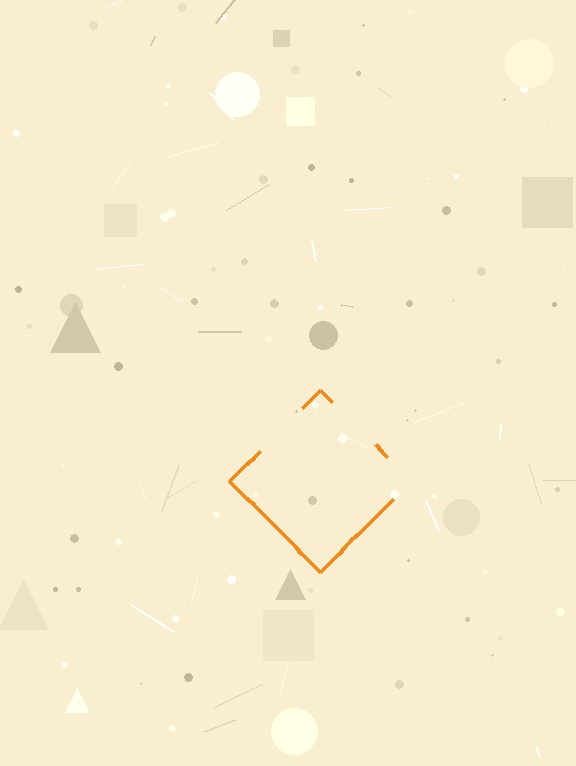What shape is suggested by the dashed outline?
The dashed outline suggests a diamond.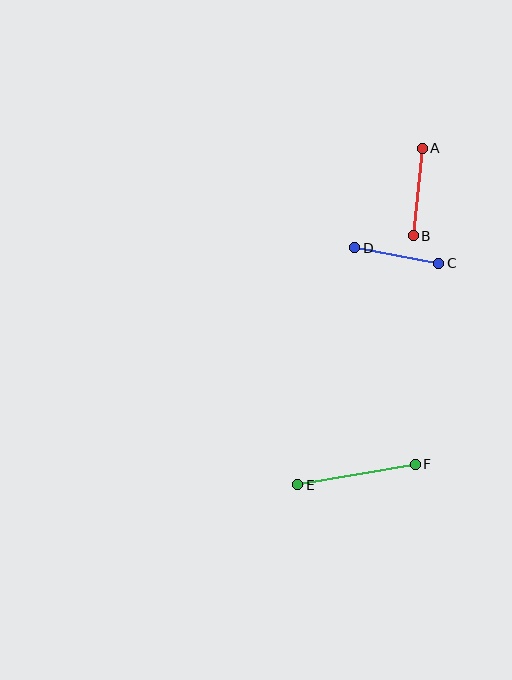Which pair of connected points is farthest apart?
Points E and F are farthest apart.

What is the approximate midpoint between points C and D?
The midpoint is at approximately (397, 256) pixels.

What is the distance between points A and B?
The distance is approximately 88 pixels.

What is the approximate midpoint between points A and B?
The midpoint is at approximately (418, 192) pixels.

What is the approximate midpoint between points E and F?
The midpoint is at approximately (357, 475) pixels.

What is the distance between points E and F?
The distance is approximately 119 pixels.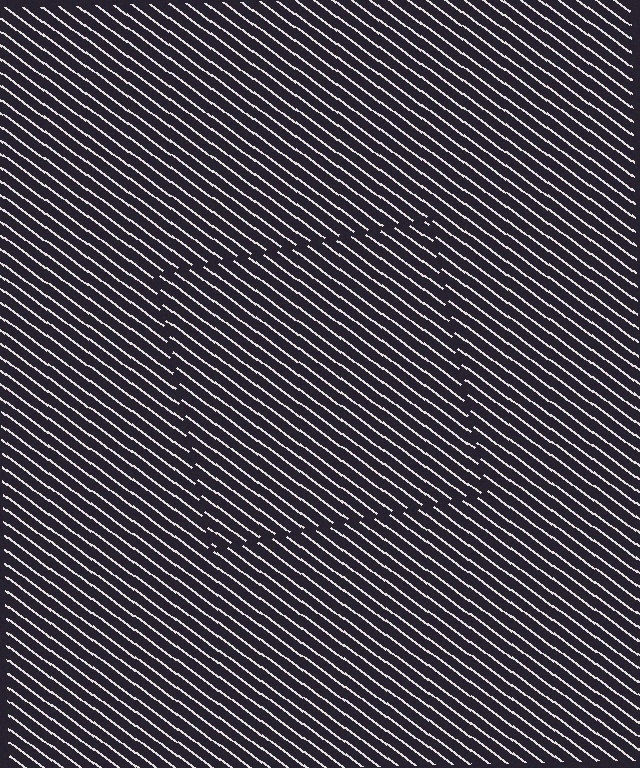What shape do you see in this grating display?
An illusory square. The interior of the shape contains the same grating, shifted by half a period — the contour is defined by the phase discontinuity where line-ends from the inner and outer gratings abut.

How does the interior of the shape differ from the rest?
The interior of the shape contains the same grating, shifted by half a period — the contour is defined by the phase discontinuity where line-ends from the inner and outer gratings abut.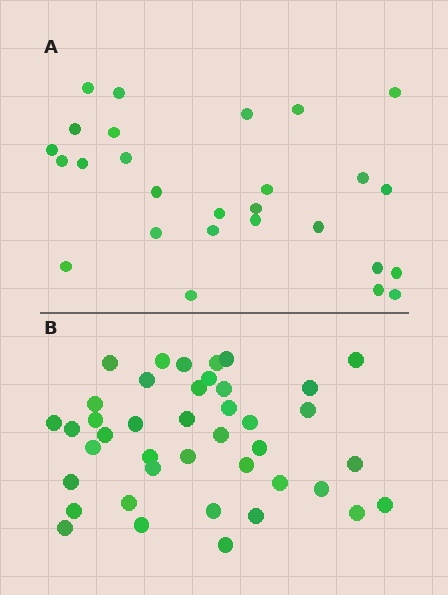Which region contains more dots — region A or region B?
Region B (the bottom region) has more dots.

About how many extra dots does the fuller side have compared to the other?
Region B has approximately 15 more dots than region A.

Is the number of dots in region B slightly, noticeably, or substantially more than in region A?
Region B has substantially more. The ratio is roughly 1.5 to 1.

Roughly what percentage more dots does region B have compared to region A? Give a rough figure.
About 50% more.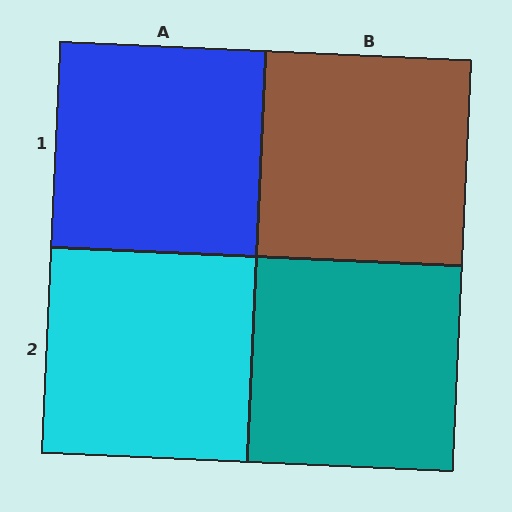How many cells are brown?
1 cell is brown.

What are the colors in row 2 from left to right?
Cyan, teal.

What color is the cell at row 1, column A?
Blue.